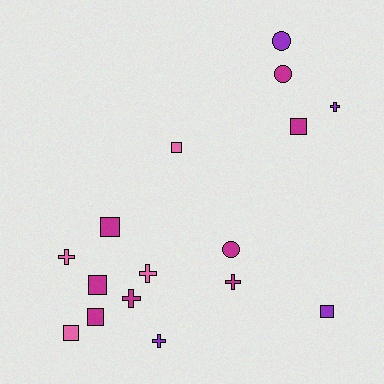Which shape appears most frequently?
Square, with 7 objects.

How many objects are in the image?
There are 16 objects.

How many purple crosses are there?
There are 2 purple crosses.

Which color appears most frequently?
Magenta, with 8 objects.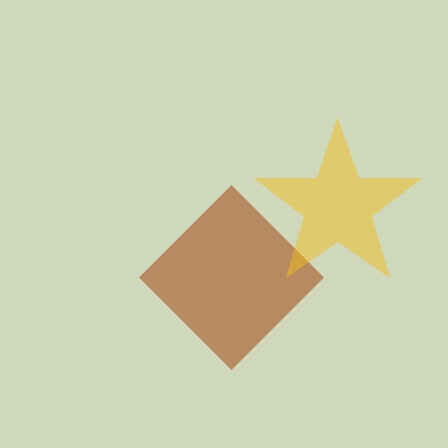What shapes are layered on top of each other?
The layered shapes are: a brown diamond, a yellow star.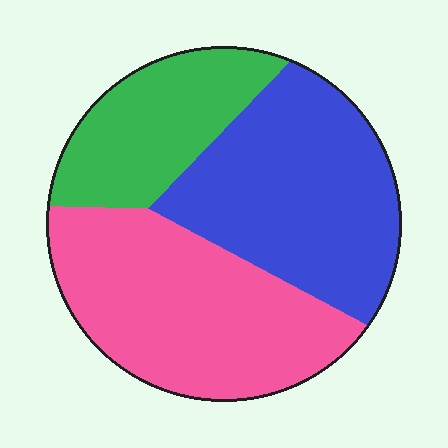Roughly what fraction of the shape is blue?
Blue covers about 40% of the shape.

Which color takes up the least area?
Green, at roughly 20%.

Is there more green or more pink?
Pink.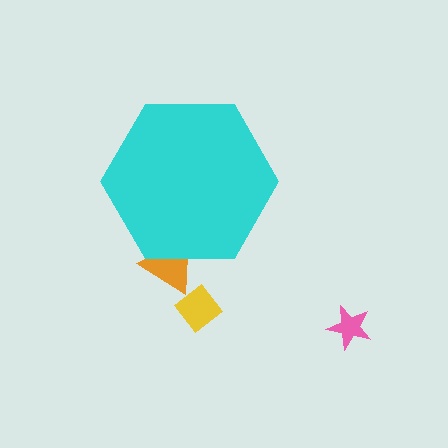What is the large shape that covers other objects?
A cyan hexagon.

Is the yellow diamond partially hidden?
No, the yellow diamond is fully visible.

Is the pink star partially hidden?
No, the pink star is fully visible.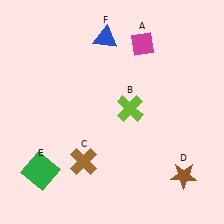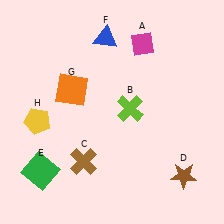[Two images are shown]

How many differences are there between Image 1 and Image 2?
There are 2 differences between the two images.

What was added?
An orange square (G), a yellow pentagon (H) were added in Image 2.